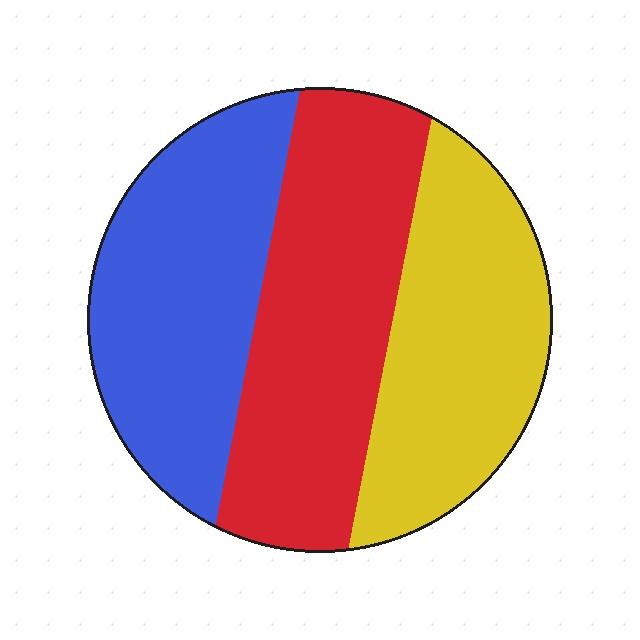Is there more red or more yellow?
Red.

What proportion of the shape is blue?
Blue covers 33% of the shape.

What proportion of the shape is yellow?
Yellow covers around 30% of the shape.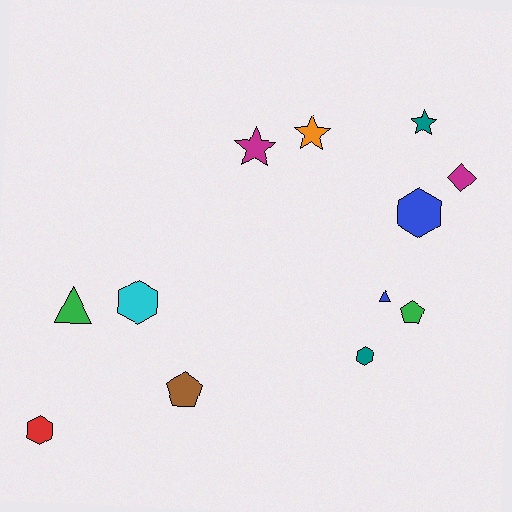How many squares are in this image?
There are no squares.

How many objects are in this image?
There are 12 objects.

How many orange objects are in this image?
There is 1 orange object.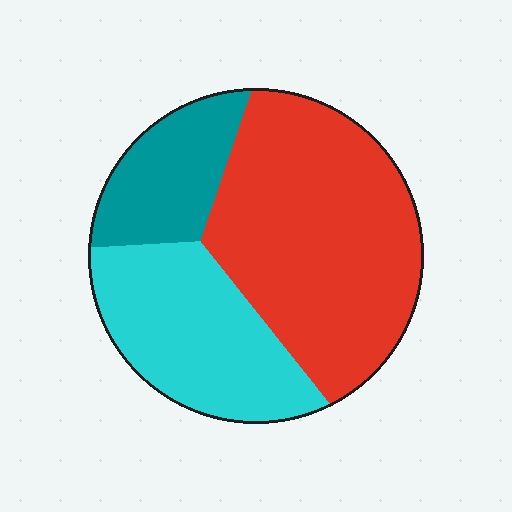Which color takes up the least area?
Teal, at roughly 15%.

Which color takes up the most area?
Red, at roughly 50%.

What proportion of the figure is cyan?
Cyan takes up about one third (1/3) of the figure.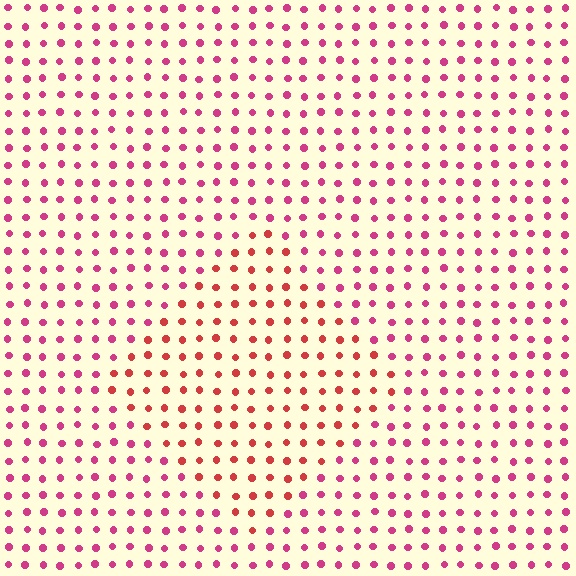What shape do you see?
I see a diamond.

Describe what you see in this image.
The image is filled with small magenta elements in a uniform arrangement. A diamond-shaped region is visible where the elements are tinted to a slightly different hue, forming a subtle color boundary.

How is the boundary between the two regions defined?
The boundary is defined purely by a slight shift in hue (about 31 degrees). Spacing, size, and orientation are identical on both sides.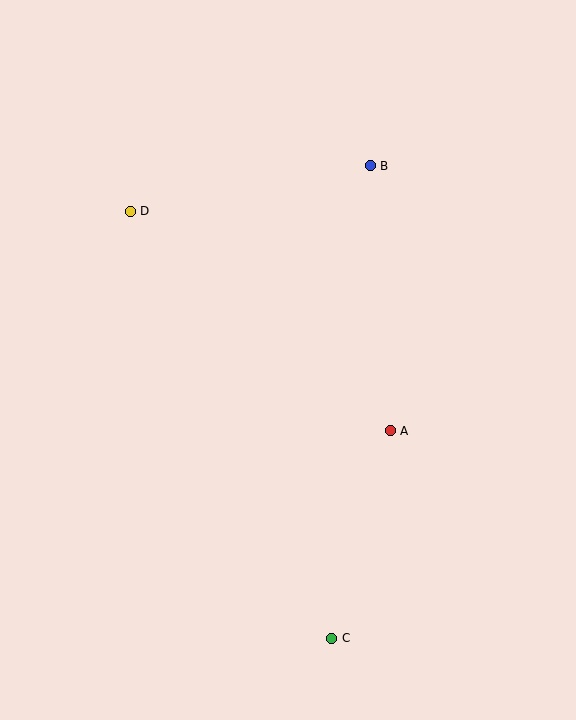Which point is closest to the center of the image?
Point A at (390, 431) is closest to the center.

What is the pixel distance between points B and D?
The distance between B and D is 245 pixels.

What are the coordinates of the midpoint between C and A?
The midpoint between C and A is at (361, 535).